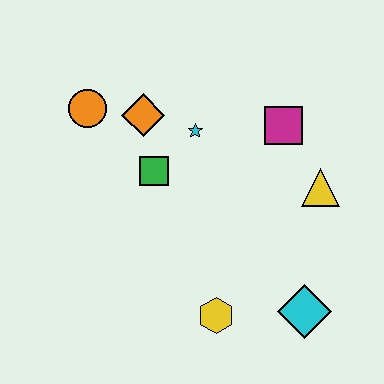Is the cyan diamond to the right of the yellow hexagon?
Yes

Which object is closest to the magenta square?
The yellow triangle is closest to the magenta square.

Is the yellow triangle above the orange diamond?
No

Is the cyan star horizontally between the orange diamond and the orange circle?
No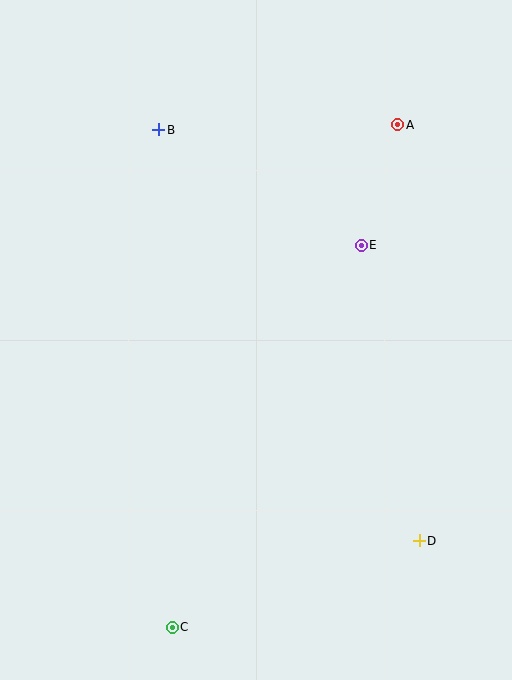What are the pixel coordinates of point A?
Point A is at (398, 125).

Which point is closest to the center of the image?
Point E at (361, 245) is closest to the center.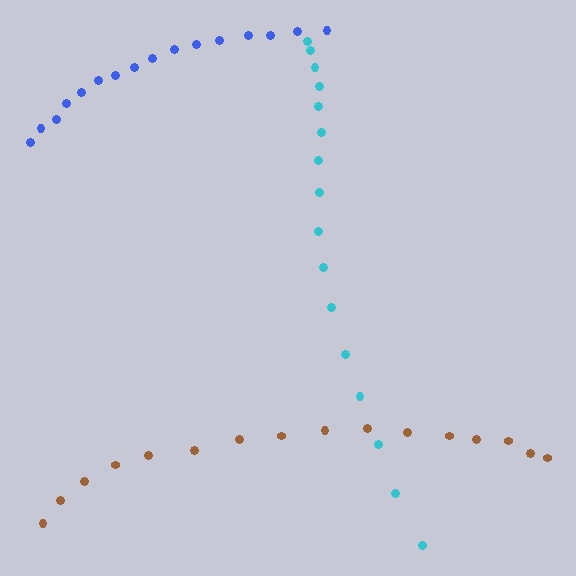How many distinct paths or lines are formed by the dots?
There are 3 distinct paths.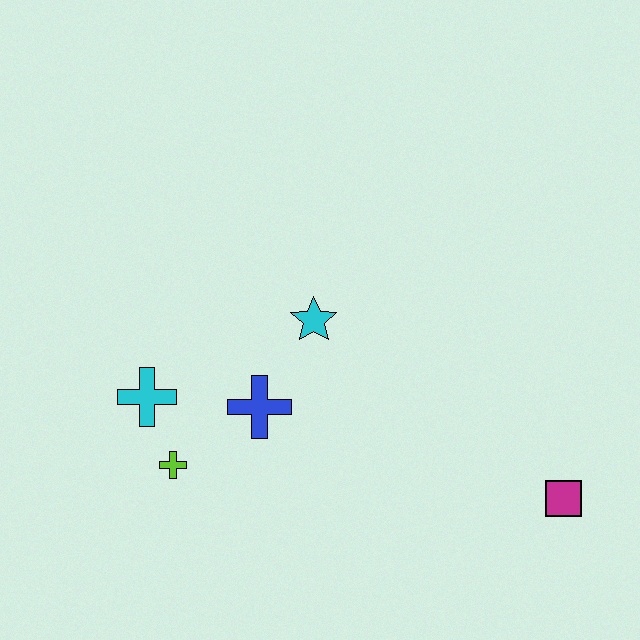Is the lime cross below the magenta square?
No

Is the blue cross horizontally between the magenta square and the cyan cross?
Yes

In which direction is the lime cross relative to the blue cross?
The lime cross is to the left of the blue cross.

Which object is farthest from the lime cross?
The magenta square is farthest from the lime cross.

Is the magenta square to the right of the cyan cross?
Yes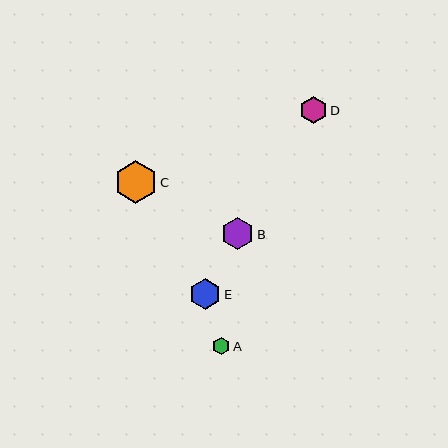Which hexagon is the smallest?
Hexagon A is the smallest with a size of approximately 18 pixels.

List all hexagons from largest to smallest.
From largest to smallest: C, B, E, D, A.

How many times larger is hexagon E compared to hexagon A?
Hexagon E is approximately 1.8 times the size of hexagon A.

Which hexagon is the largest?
Hexagon C is the largest with a size of approximately 43 pixels.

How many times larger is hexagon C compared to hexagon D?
Hexagon C is approximately 1.6 times the size of hexagon D.